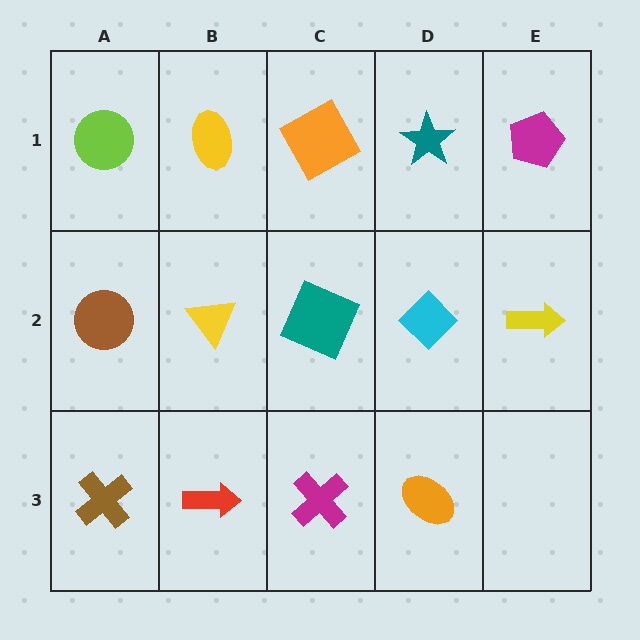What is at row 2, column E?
A yellow arrow.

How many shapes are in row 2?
5 shapes.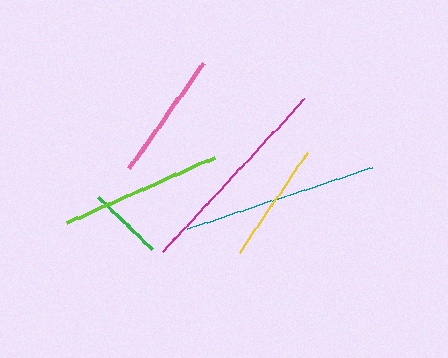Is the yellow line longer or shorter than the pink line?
The pink line is longer than the yellow line.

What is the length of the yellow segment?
The yellow segment is approximately 121 pixels long.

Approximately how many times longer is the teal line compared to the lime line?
The teal line is approximately 1.2 times the length of the lime line.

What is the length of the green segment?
The green segment is approximately 74 pixels long.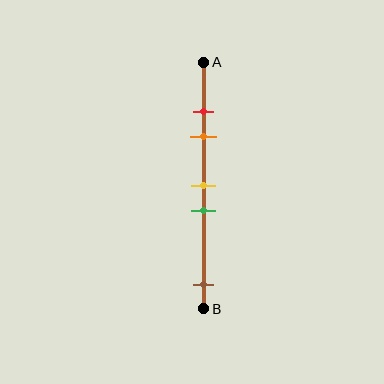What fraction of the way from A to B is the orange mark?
The orange mark is approximately 30% (0.3) of the way from A to B.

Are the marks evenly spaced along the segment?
No, the marks are not evenly spaced.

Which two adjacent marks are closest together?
The red and orange marks are the closest adjacent pair.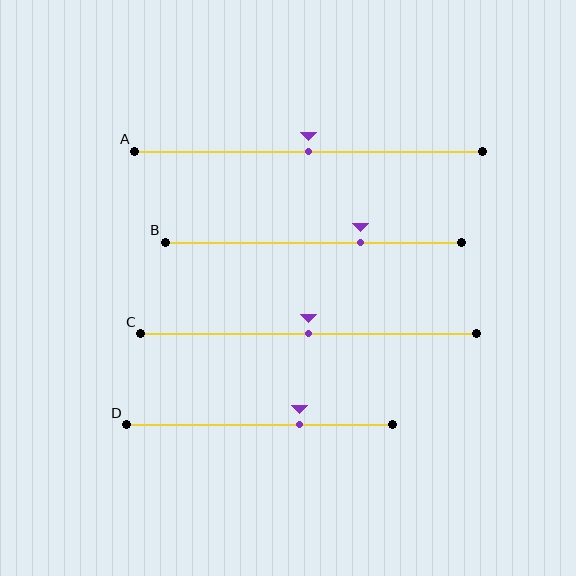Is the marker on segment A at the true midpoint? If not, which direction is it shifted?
Yes, the marker on segment A is at the true midpoint.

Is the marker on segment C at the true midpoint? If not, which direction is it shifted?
Yes, the marker on segment C is at the true midpoint.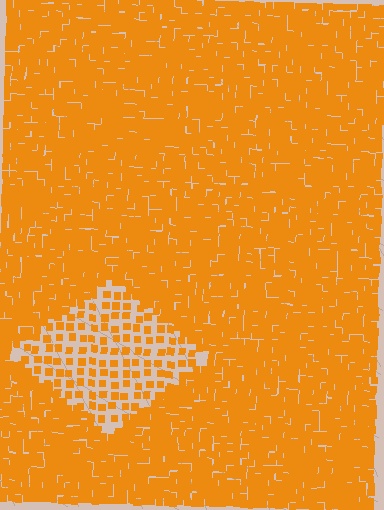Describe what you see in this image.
The image contains small orange elements arranged at two different densities. A diamond-shaped region is visible where the elements are less densely packed than the surrounding area.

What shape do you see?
I see a diamond.